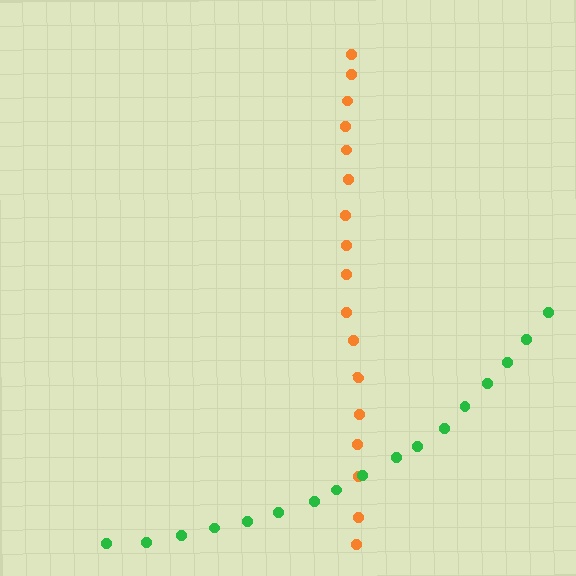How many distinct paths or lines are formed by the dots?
There are 2 distinct paths.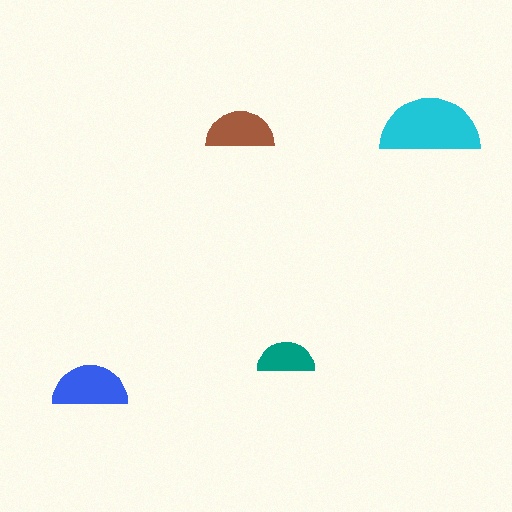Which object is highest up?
The cyan semicircle is topmost.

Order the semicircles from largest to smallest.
the cyan one, the blue one, the brown one, the teal one.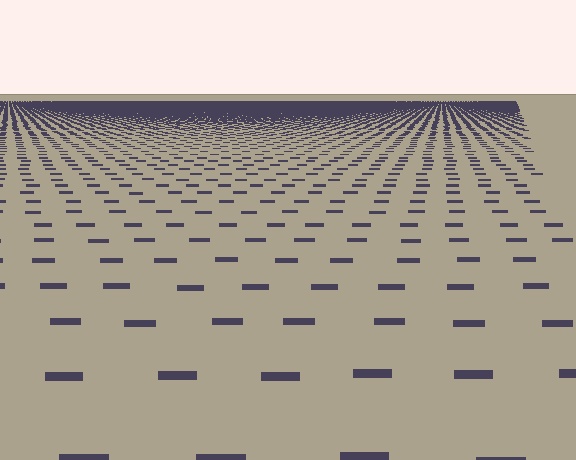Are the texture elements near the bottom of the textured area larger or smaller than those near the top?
Larger. Near the bottom, elements are closer to the viewer and appear at a bigger on-screen size.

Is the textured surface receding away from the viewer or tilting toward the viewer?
The surface is receding away from the viewer. Texture elements get smaller and denser toward the top.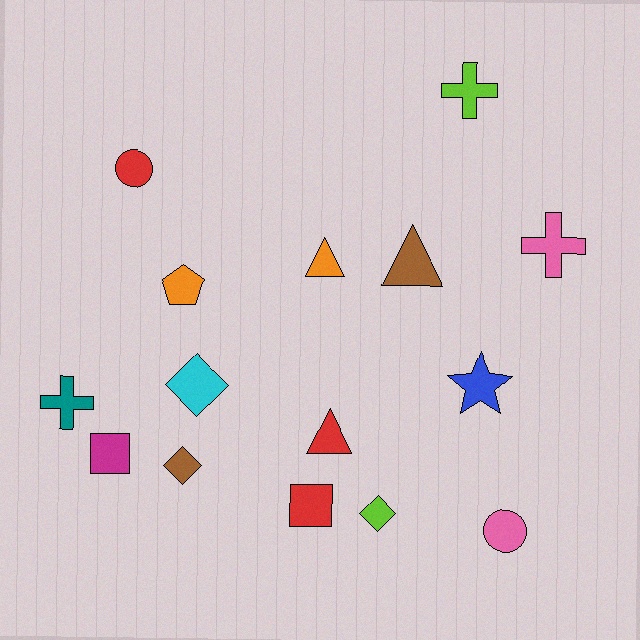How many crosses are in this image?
There are 3 crosses.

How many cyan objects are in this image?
There is 1 cyan object.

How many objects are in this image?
There are 15 objects.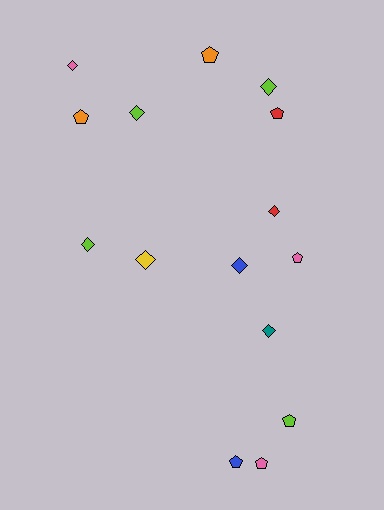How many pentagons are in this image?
There are 7 pentagons.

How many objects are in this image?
There are 15 objects.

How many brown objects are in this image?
There are no brown objects.